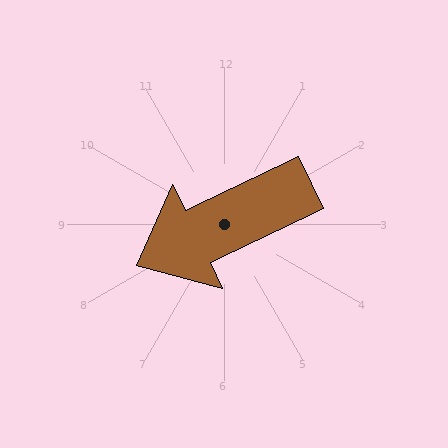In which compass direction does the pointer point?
Southwest.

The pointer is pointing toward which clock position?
Roughly 8 o'clock.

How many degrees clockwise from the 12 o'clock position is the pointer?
Approximately 244 degrees.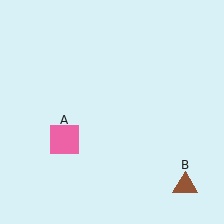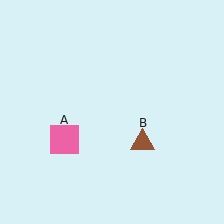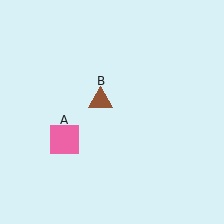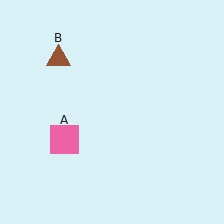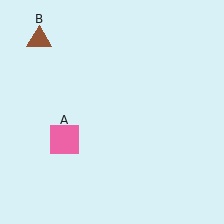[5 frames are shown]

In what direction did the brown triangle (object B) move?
The brown triangle (object B) moved up and to the left.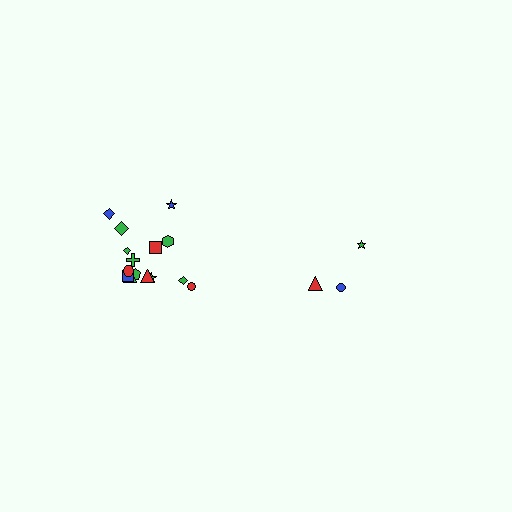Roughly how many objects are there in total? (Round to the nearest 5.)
Roughly 20 objects in total.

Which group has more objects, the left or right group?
The left group.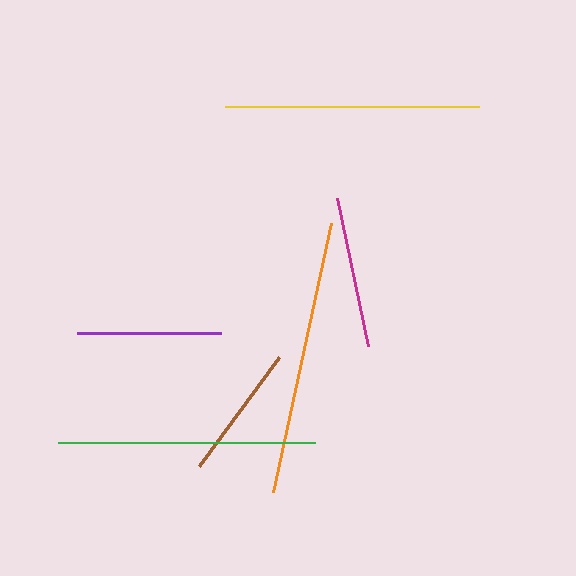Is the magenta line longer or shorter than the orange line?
The orange line is longer than the magenta line.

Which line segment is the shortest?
The brown line is the shortest at approximately 135 pixels.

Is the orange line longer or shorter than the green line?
The orange line is longer than the green line.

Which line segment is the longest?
The orange line is the longest at approximately 275 pixels.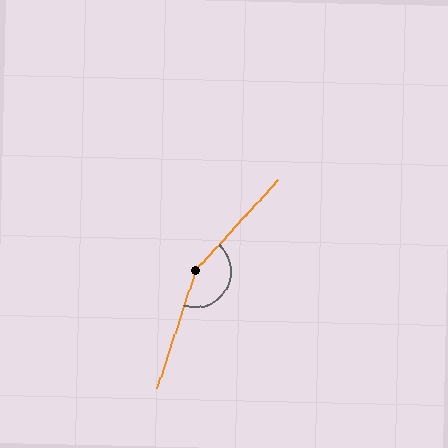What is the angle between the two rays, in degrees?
Approximately 156 degrees.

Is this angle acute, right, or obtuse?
It is obtuse.